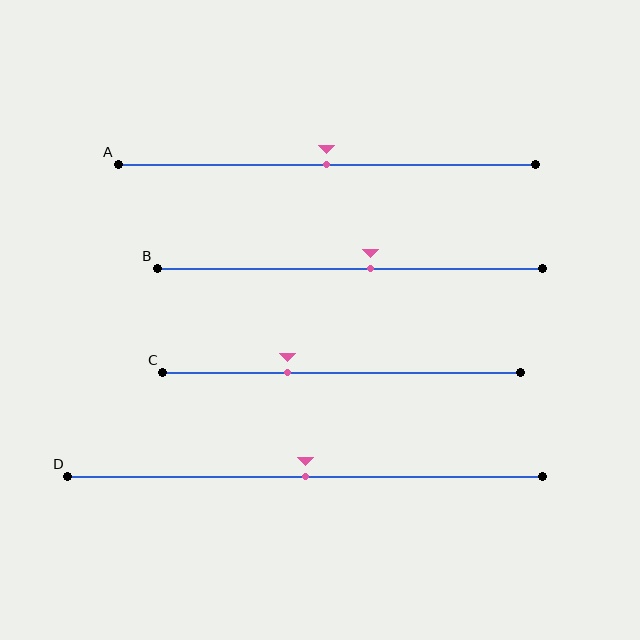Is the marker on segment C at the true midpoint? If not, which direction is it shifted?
No, the marker on segment C is shifted to the left by about 15% of the segment length.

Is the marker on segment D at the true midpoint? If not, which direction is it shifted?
Yes, the marker on segment D is at the true midpoint.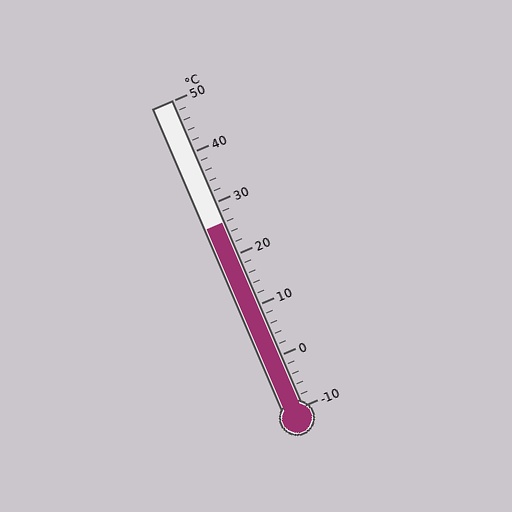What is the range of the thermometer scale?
The thermometer scale ranges from -10°C to 50°C.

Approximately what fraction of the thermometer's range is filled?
The thermometer is filled to approximately 60% of its range.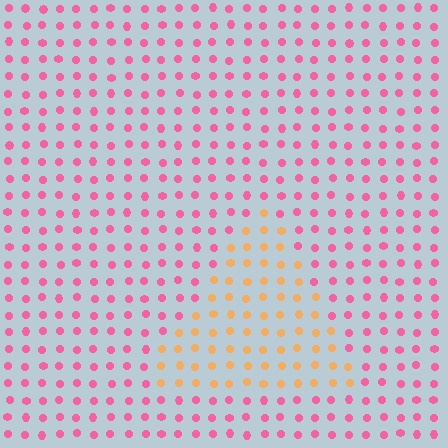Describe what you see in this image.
The image is filled with small pink elements in a uniform arrangement. A triangle-shaped region is visible where the elements are tinted to a slightly different hue, forming a subtle color boundary.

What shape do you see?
I see a triangle.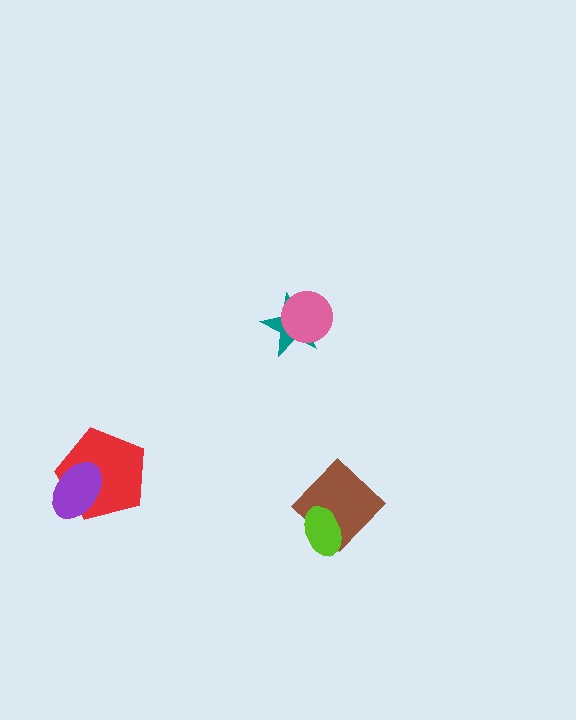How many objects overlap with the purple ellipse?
1 object overlaps with the purple ellipse.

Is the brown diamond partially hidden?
Yes, it is partially covered by another shape.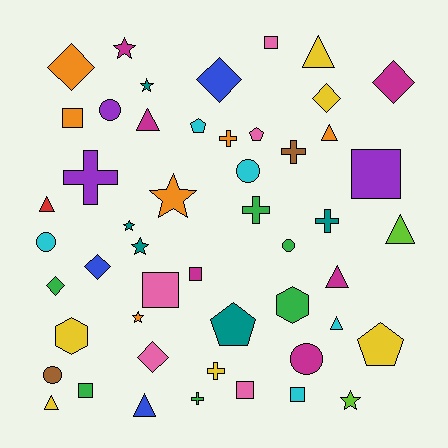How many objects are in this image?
There are 50 objects.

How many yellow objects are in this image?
There are 6 yellow objects.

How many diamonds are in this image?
There are 7 diamonds.